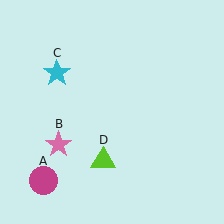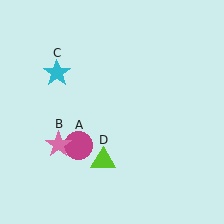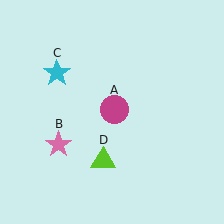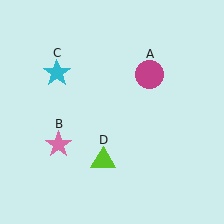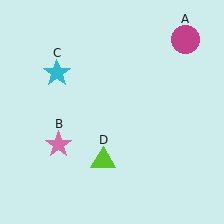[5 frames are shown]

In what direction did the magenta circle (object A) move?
The magenta circle (object A) moved up and to the right.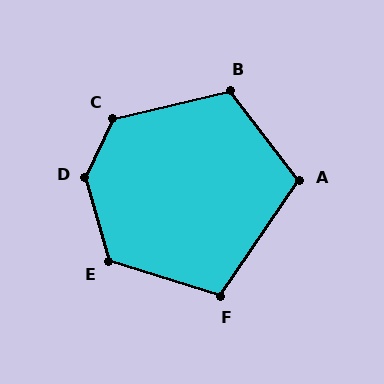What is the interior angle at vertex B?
Approximately 114 degrees (obtuse).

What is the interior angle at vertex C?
Approximately 129 degrees (obtuse).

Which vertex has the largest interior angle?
D, at approximately 139 degrees.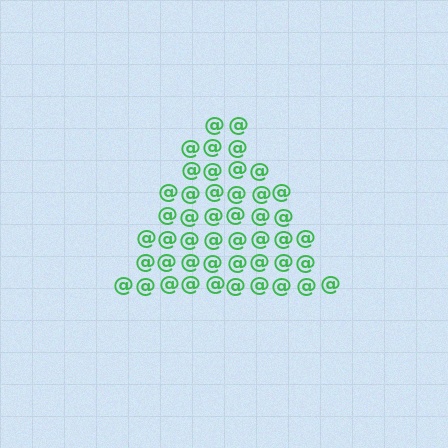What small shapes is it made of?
It is made of small at signs.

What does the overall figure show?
The overall figure shows a triangle.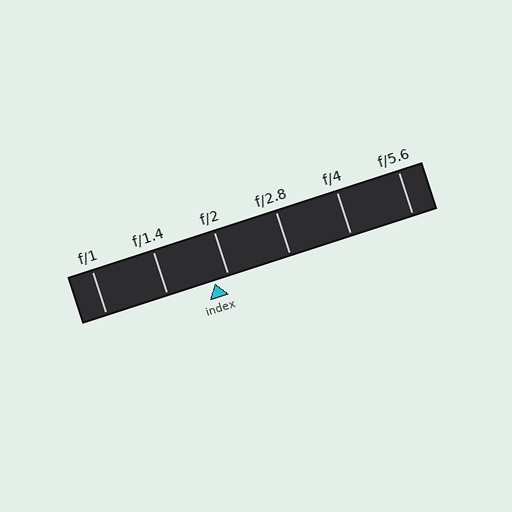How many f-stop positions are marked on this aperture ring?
There are 6 f-stop positions marked.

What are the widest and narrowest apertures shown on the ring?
The widest aperture shown is f/1 and the narrowest is f/5.6.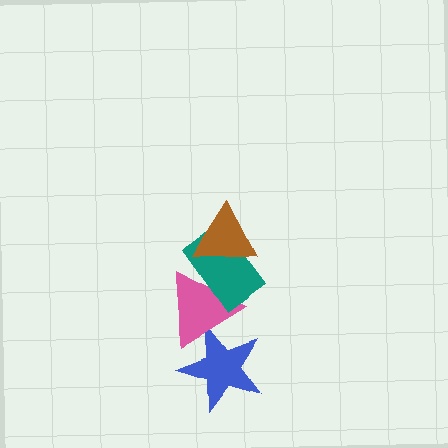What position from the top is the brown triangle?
The brown triangle is 1st from the top.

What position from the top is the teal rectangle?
The teal rectangle is 2nd from the top.